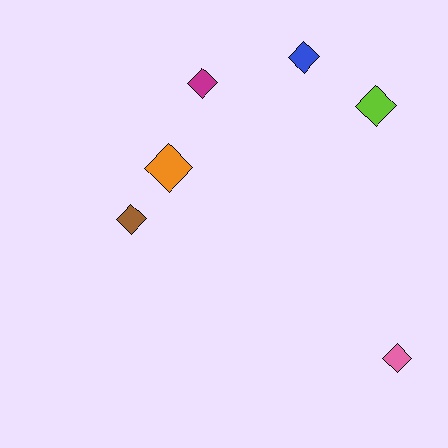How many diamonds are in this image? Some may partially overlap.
There are 6 diamonds.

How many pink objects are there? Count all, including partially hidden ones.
There is 1 pink object.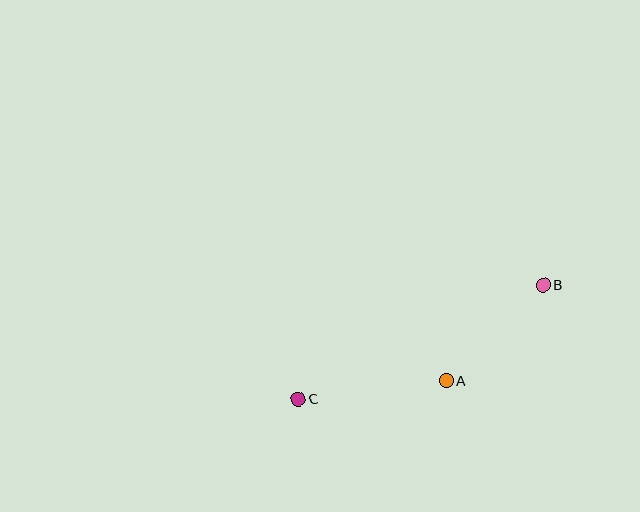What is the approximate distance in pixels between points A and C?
The distance between A and C is approximately 149 pixels.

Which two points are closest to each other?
Points A and B are closest to each other.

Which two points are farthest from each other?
Points B and C are farthest from each other.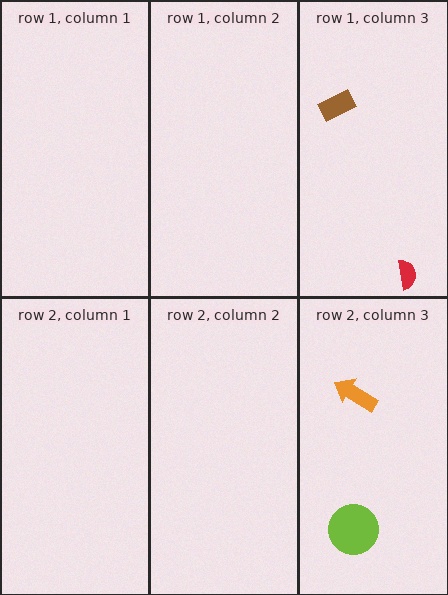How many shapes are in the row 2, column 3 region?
2.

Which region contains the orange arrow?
The row 2, column 3 region.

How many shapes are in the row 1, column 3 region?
2.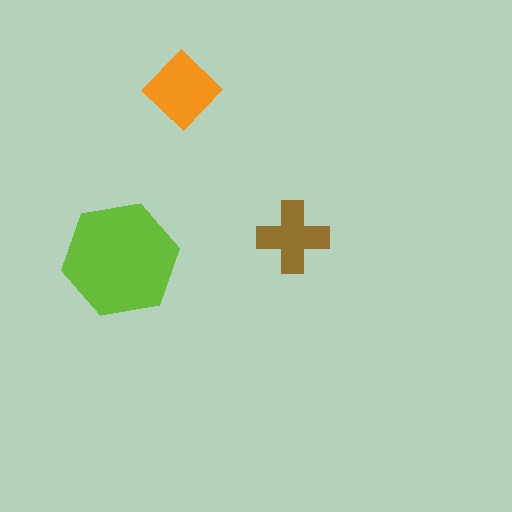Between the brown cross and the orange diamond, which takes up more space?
The orange diamond.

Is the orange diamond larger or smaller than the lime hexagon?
Smaller.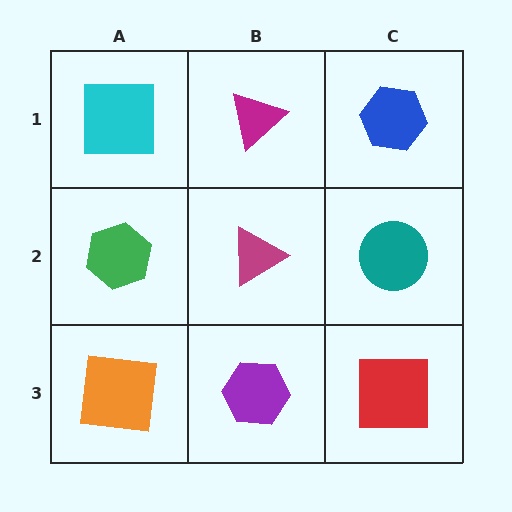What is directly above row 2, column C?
A blue hexagon.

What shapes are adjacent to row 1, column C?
A teal circle (row 2, column C), a magenta triangle (row 1, column B).